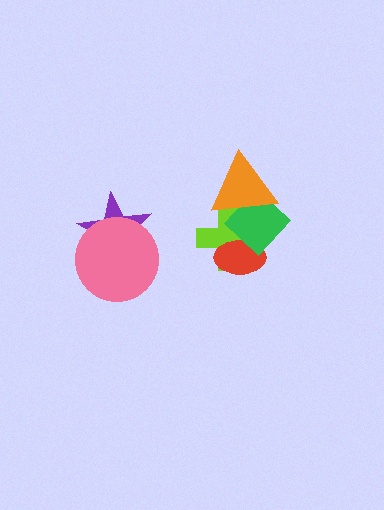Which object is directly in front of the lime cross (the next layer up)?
The red ellipse is directly in front of the lime cross.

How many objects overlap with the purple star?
1 object overlaps with the purple star.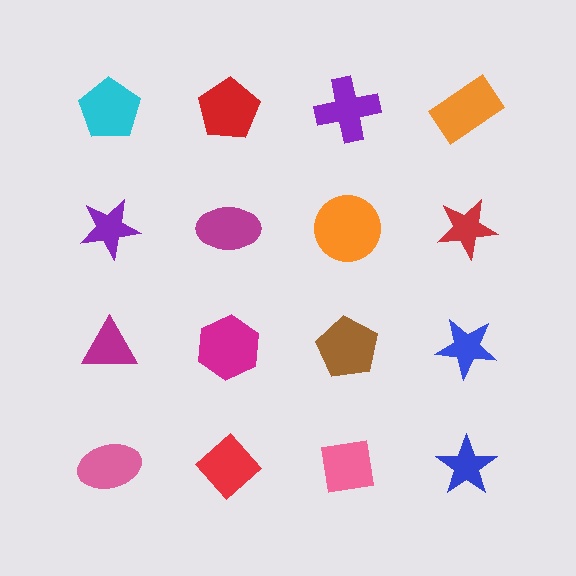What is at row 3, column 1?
A magenta triangle.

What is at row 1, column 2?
A red pentagon.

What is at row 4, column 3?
A pink square.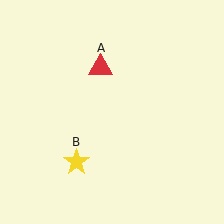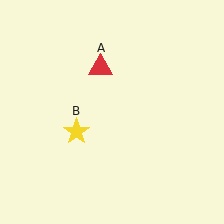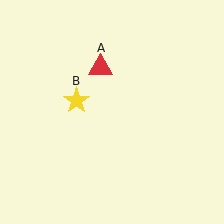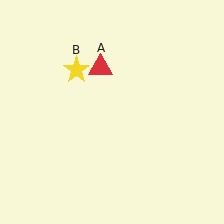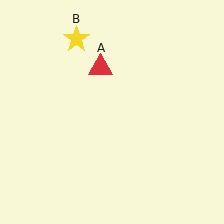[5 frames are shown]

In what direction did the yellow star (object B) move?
The yellow star (object B) moved up.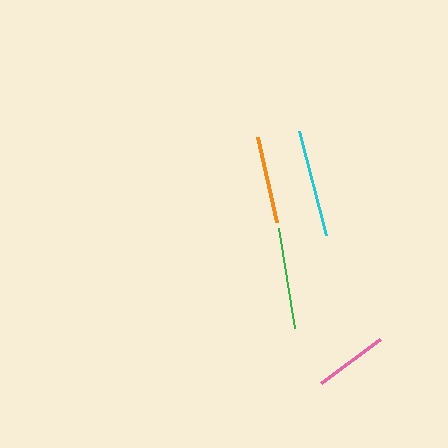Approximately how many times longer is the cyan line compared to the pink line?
The cyan line is approximately 1.5 times the length of the pink line.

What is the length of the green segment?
The green segment is approximately 101 pixels long.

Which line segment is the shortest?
The pink line is the shortest at approximately 73 pixels.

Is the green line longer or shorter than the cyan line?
The cyan line is longer than the green line.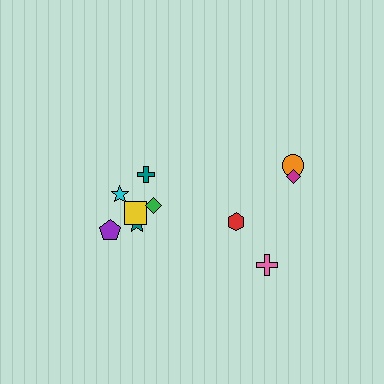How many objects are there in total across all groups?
There are 10 objects.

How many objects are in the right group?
There are 4 objects.